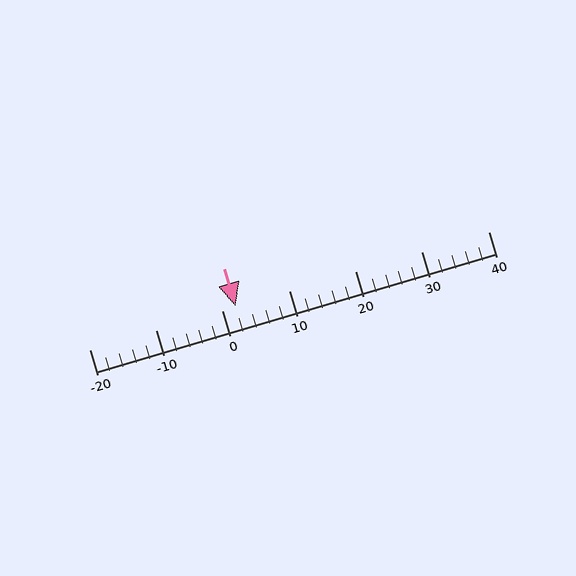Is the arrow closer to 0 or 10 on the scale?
The arrow is closer to 0.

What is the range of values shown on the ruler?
The ruler shows values from -20 to 40.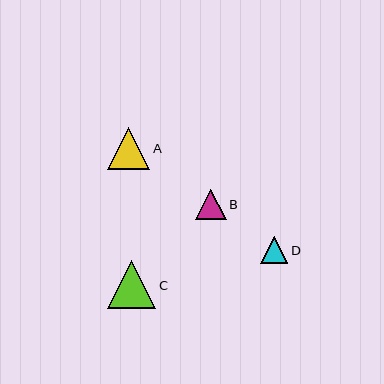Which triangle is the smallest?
Triangle D is the smallest with a size of approximately 27 pixels.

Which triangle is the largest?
Triangle C is the largest with a size of approximately 48 pixels.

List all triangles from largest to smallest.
From largest to smallest: C, A, B, D.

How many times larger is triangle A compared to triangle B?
Triangle A is approximately 1.4 times the size of triangle B.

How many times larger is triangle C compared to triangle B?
Triangle C is approximately 1.6 times the size of triangle B.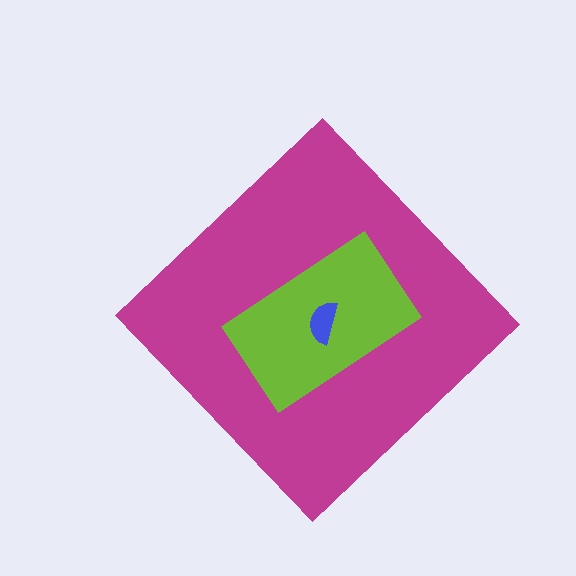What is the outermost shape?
The magenta diamond.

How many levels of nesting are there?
3.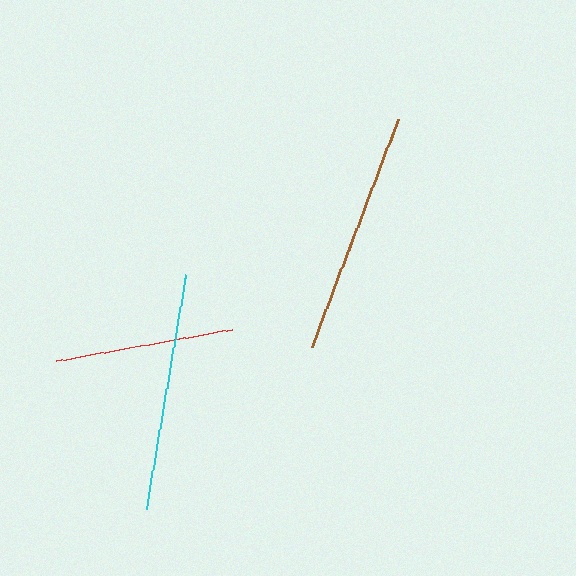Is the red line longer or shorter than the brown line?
The brown line is longer than the red line.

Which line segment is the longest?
The brown line is the longest at approximately 243 pixels.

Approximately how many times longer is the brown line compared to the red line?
The brown line is approximately 1.4 times the length of the red line.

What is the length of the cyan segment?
The cyan segment is approximately 237 pixels long.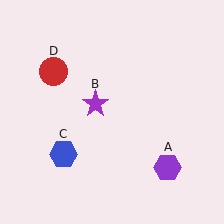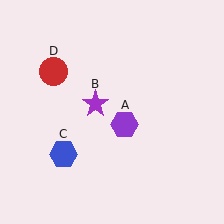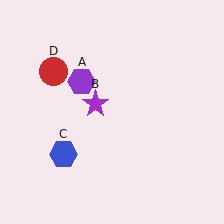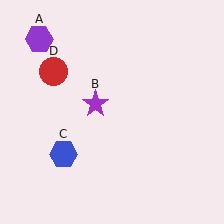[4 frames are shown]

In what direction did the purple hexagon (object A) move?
The purple hexagon (object A) moved up and to the left.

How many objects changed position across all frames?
1 object changed position: purple hexagon (object A).